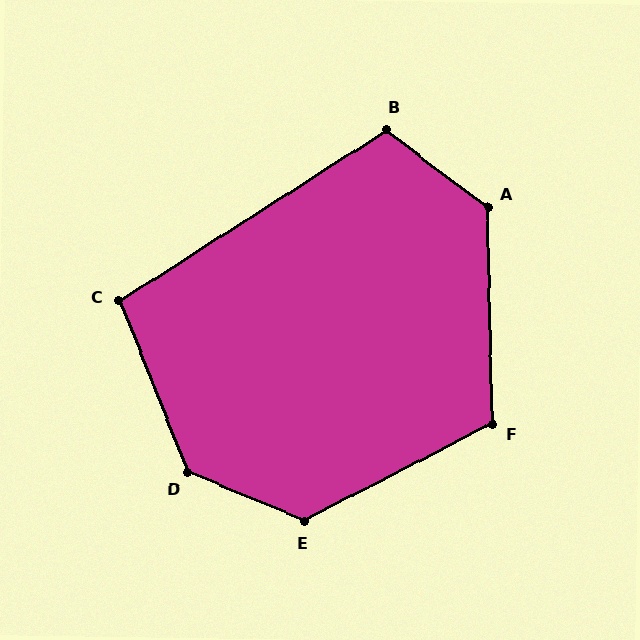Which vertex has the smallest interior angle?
C, at approximately 101 degrees.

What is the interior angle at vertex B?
Approximately 110 degrees (obtuse).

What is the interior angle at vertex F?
Approximately 116 degrees (obtuse).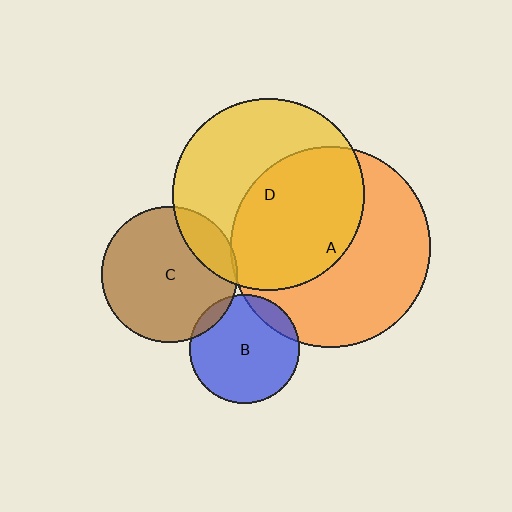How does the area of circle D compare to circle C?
Approximately 2.0 times.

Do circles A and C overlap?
Yes.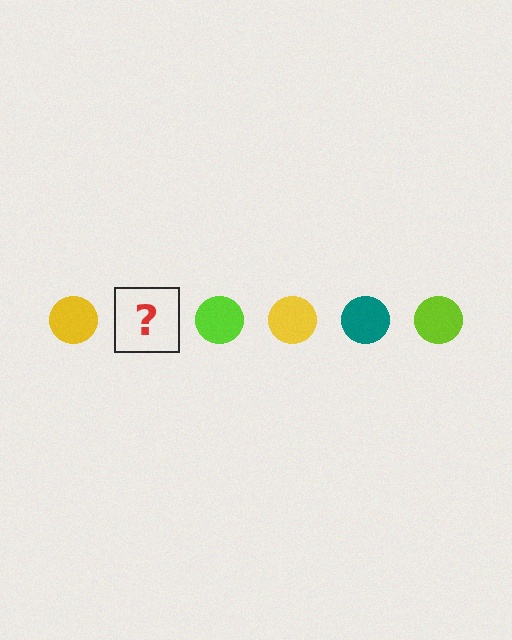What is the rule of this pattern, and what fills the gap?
The rule is that the pattern cycles through yellow, teal, lime circles. The gap should be filled with a teal circle.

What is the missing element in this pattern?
The missing element is a teal circle.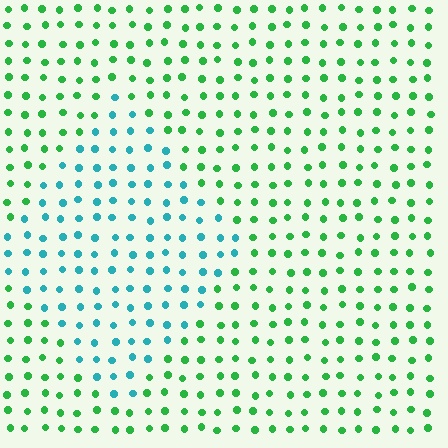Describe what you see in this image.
The image is filled with small green elements in a uniform arrangement. A diamond-shaped region is visible where the elements are tinted to a slightly different hue, forming a subtle color boundary.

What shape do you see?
I see a diamond.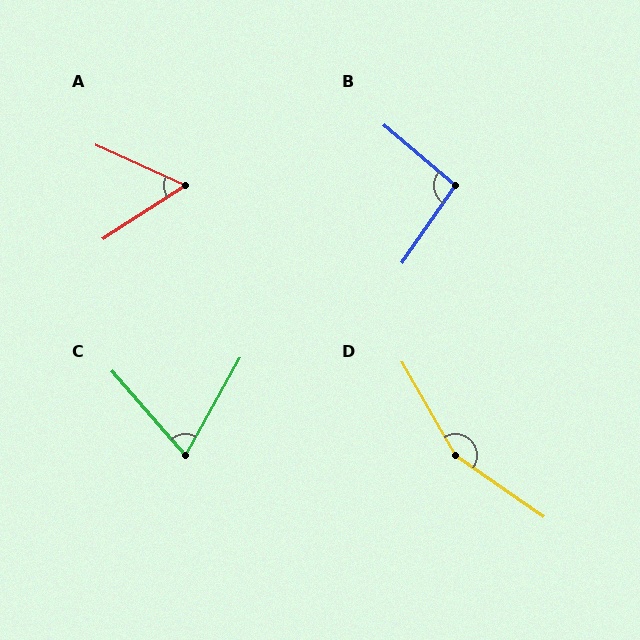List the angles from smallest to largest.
A (57°), C (70°), B (96°), D (154°).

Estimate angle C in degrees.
Approximately 70 degrees.